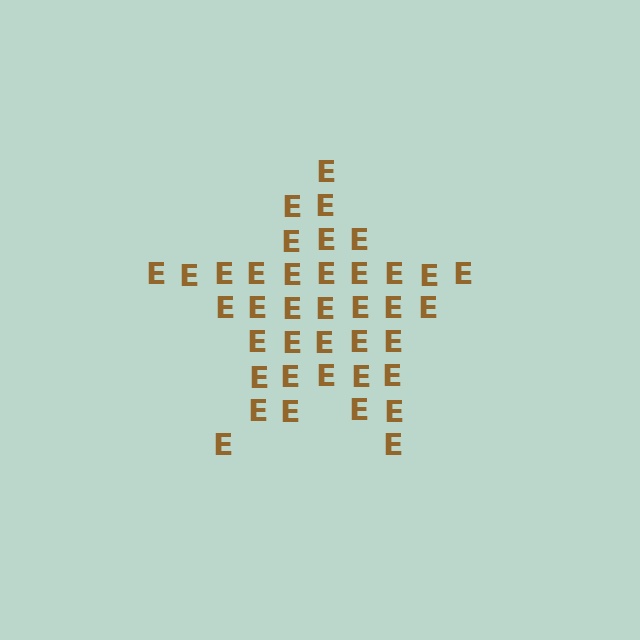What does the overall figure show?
The overall figure shows a star.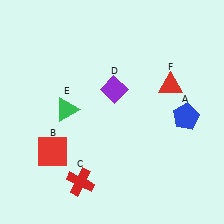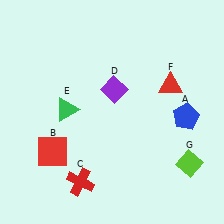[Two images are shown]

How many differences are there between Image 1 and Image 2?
There is 1 difference between the two images.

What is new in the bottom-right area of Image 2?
A lime diamond (G) was added in the bottom-right area of Image 2.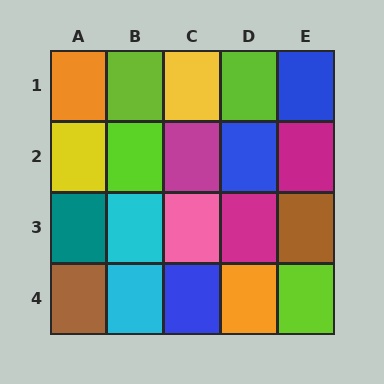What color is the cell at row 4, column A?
Brown.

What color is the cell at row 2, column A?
Yellow.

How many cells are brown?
2 cells are brown.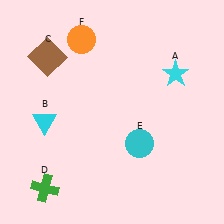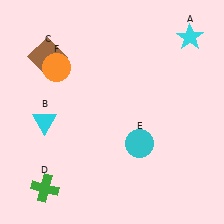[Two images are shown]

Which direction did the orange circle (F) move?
The orange circle (F) moved down.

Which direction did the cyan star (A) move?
The cyan star (A) moved up.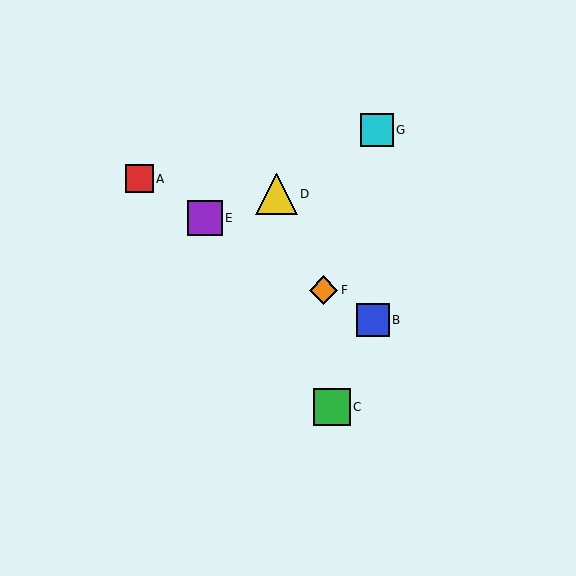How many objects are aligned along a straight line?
4 objects (A, B, E, F) are aligned along a straight line.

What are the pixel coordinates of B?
Object B is at (373, 320).